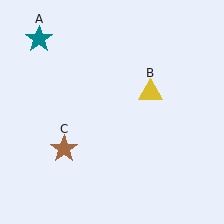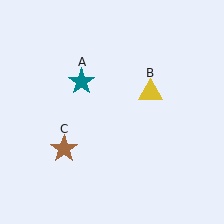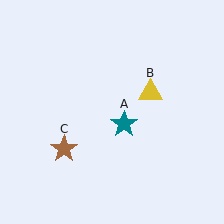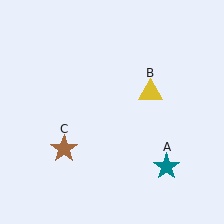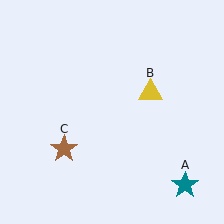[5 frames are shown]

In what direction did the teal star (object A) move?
The teal star (object A) moved down and to the right.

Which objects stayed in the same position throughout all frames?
Yellow triangle (object B) and brown star (object C) remained stationary.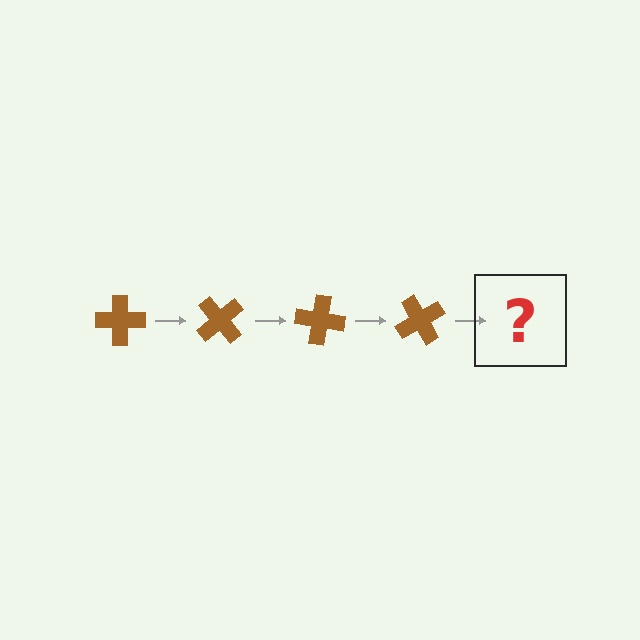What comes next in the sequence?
The next element should be a brown cross rotated 200 degrees.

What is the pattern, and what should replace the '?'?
The pattern is that the cross rotates 50 degrees each step. The '?' should be a brown cross rotated 200 degrees.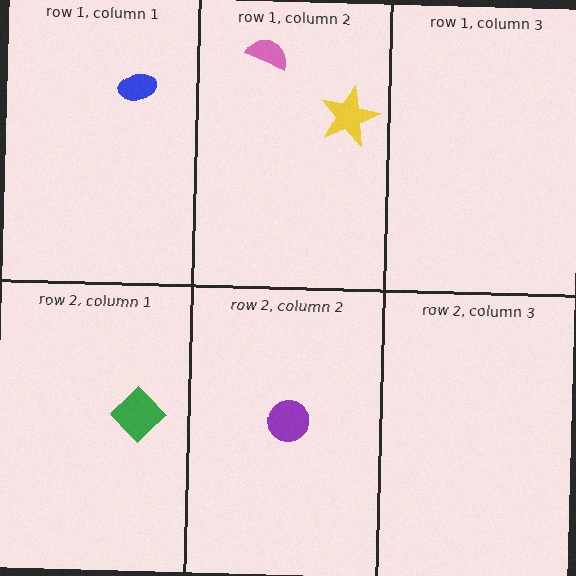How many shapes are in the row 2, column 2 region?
1.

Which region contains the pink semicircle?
The row 1, column 2 region.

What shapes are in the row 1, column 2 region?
The yellow star, the pink semicircle.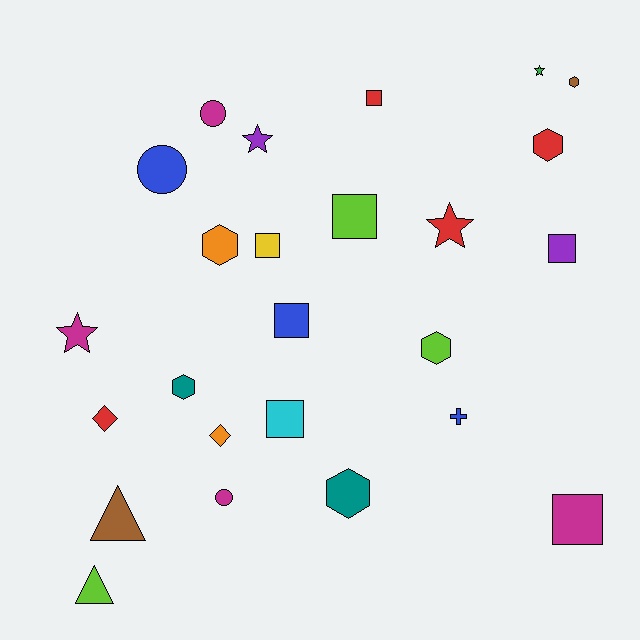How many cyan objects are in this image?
There is 1 cyan object.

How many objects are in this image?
There are 25 objects.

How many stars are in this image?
There are 4 stars.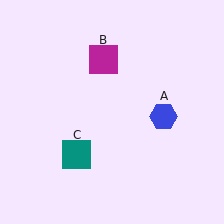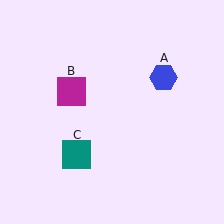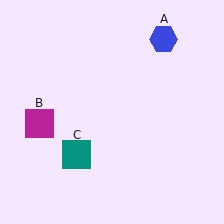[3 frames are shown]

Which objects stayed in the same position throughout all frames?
Teal square (object C) remained stationary.